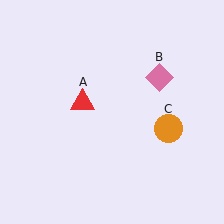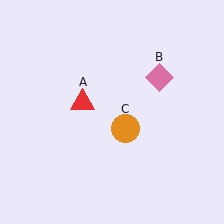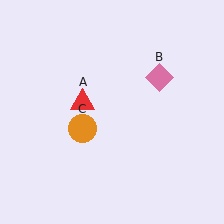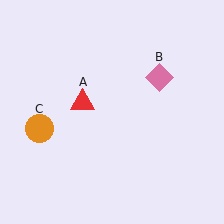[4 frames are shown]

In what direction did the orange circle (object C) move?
The orange circle (object C) moved left.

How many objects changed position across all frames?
1 object changed position: orange circle (object C).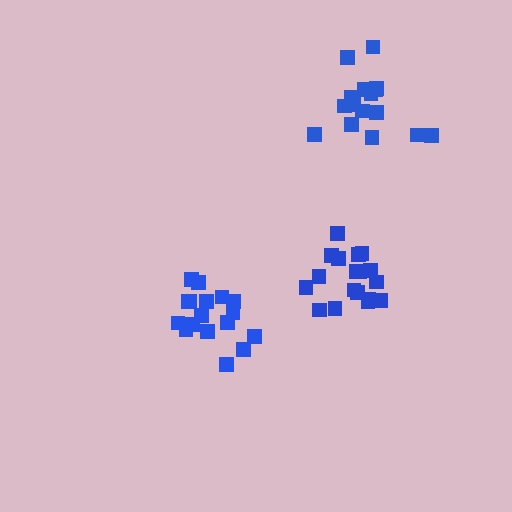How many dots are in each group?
Group 1: 17 dots, Group 2: 16 dots, Group 3: 18 dots (51 total).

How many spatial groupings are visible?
There are 3 spatial groupings.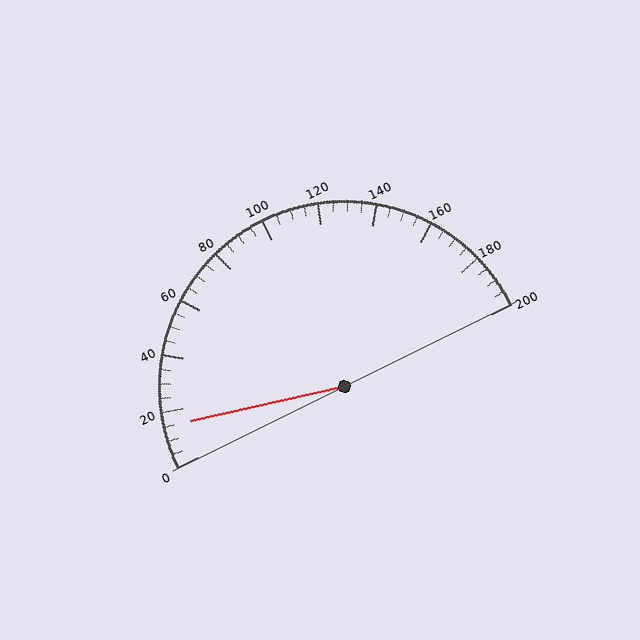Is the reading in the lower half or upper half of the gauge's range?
The reading is in the lower half of the range (0 to 200).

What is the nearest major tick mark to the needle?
The nearest major tick mark is 20.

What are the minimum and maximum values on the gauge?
The gauge ranges from 0 to 200.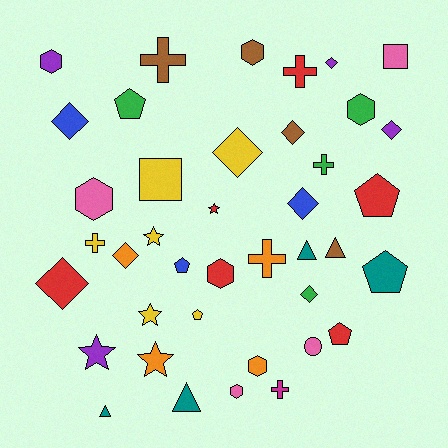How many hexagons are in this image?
There are 7 hexagons.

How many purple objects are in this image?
There are 4 purple objects.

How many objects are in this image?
There are 40 objects.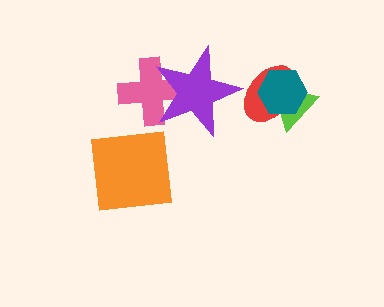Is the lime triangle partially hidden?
Yes, it is partially covered by another shape.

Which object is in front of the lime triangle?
The teal hexagon is in front of the lime triangle.